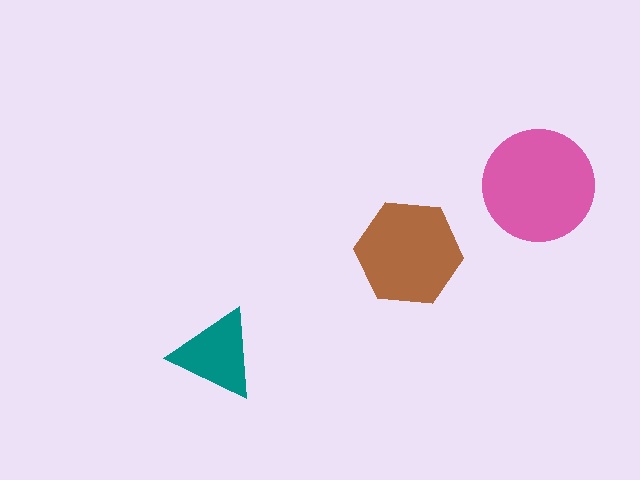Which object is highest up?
The pink circle is topmost.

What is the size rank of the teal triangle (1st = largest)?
3rd.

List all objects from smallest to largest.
The teal triangle, the brown hexagon, the pink circle.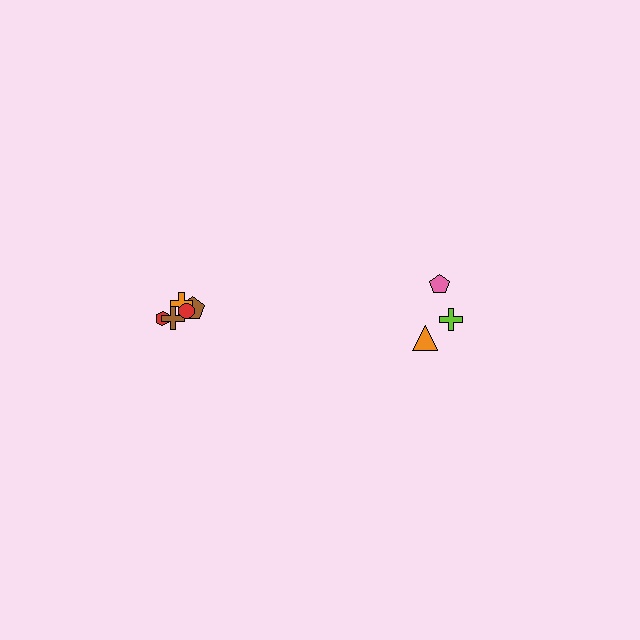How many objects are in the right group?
There are 3 objects.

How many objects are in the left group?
There are 5 objects.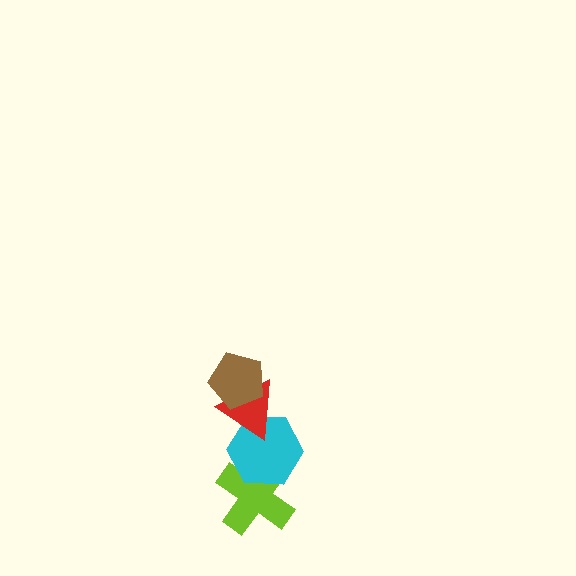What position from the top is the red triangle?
The red triangle is 2nd from the top.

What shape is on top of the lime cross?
The cyan hexagon is on top of the lime cross.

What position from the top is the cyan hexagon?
The cyan hexagon is 3rd from the top.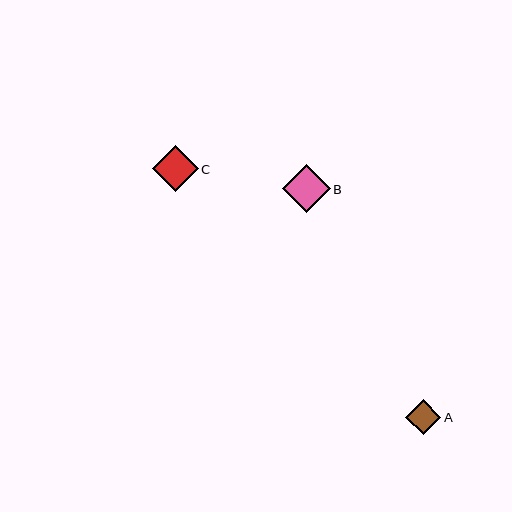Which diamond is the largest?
Diamond B is the largest with a size of approximately 48 pixels.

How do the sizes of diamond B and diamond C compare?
Diamond B and diamond C are approximately the same size.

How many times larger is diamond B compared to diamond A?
Diamond B is approximately 1.4 times the size of diamond A.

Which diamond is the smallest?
Diamond A is the smallest with a size of approximately 35 pixels.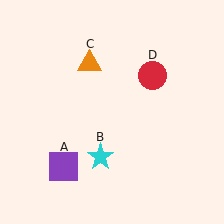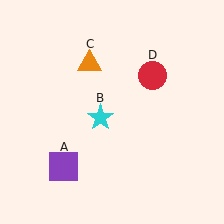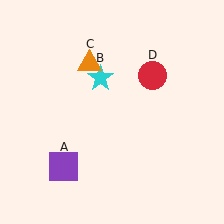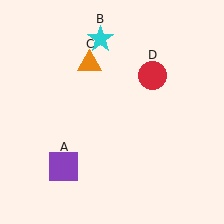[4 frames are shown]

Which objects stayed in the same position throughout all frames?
Purple square (object A) and orange triangle (object C) and red circle (object D) remained stationary.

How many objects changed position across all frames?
1 object changed position: cyan star (object B).